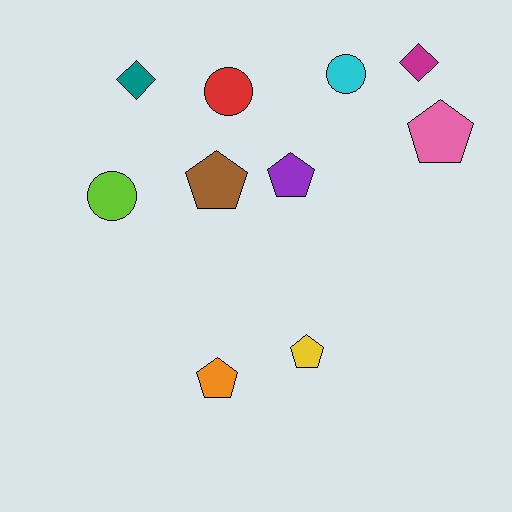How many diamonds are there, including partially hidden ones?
There are 2 diamonds.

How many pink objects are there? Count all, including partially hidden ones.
There is 1 pink object.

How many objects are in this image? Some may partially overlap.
There are 10 objects.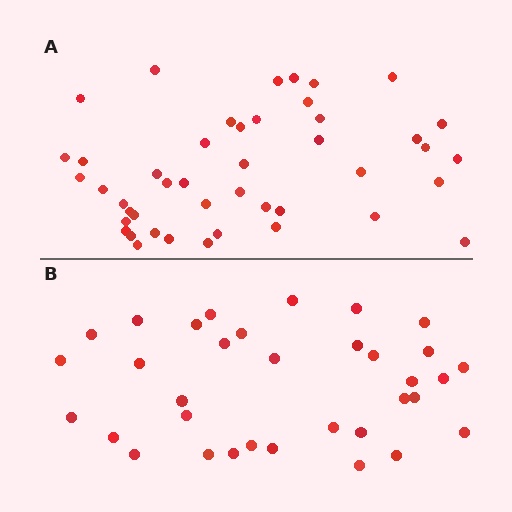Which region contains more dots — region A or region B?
Region A (the top region) has more dots.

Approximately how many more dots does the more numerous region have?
Region A has roughly 12 or so more dots than region B.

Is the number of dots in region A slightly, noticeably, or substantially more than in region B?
Region A has noticeably more, but not dramatically so. The ratio is roughly 1.3 to 1.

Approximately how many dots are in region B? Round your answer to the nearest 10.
About 30 dots. (The exact count is 34, which rounds to 30.)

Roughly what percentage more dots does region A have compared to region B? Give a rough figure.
About 30% more.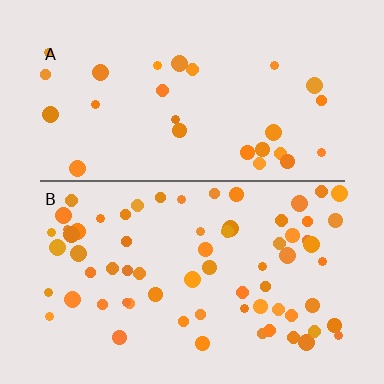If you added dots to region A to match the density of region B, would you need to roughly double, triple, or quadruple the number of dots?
Approximately triple.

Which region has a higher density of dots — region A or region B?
B (the bottom).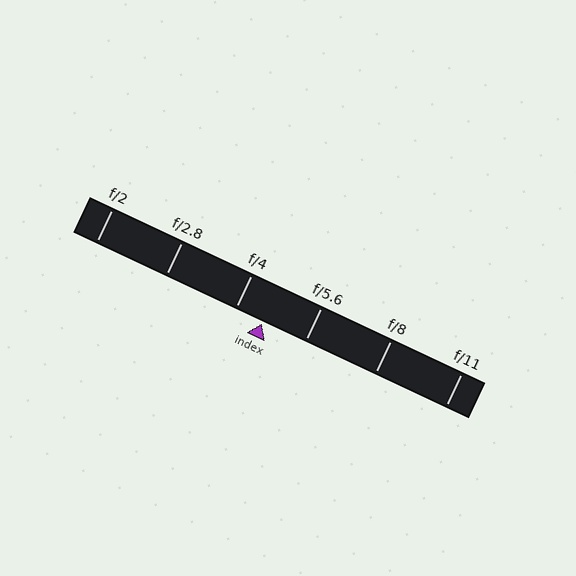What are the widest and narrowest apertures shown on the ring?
The widest aperture shown is f/2 and the narrowest is f/11.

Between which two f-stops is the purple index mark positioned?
The index mark is between f/4 and f/5.6.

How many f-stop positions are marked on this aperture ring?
There are 6 f-stop positions marked.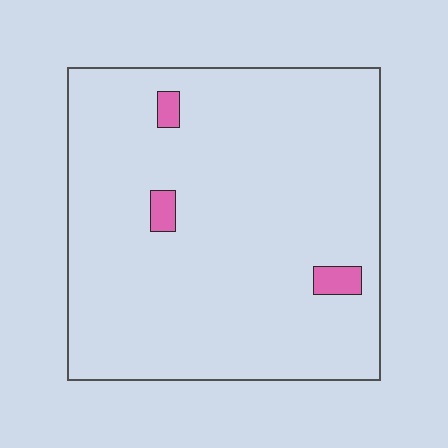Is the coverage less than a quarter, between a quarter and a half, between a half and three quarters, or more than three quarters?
Less than a quarter.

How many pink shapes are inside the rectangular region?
3.